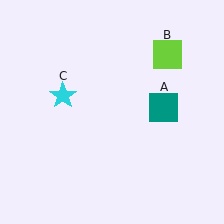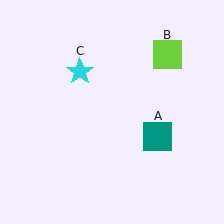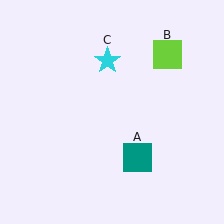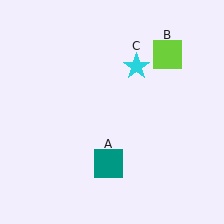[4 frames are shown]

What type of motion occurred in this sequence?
The teal square (object A), cyan star (object C) rotated clockwise around the center of the scene.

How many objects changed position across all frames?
2 objects changed position: teal square (object A), cyan star (object C).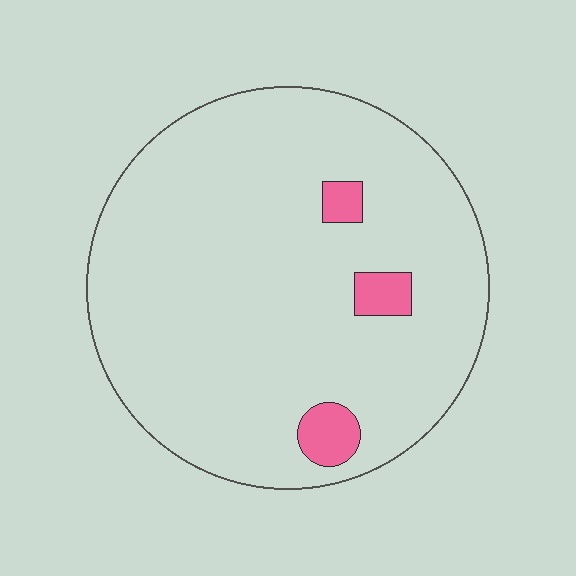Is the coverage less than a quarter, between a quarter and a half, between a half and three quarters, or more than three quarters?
Less than a quarter.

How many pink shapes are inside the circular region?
3.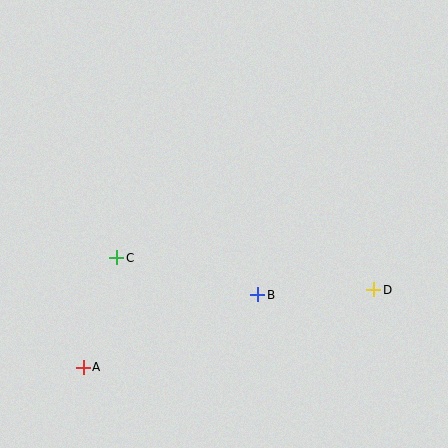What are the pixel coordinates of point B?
Point B is at (258, 295).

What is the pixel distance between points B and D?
The distance between B and D is 116 pixels.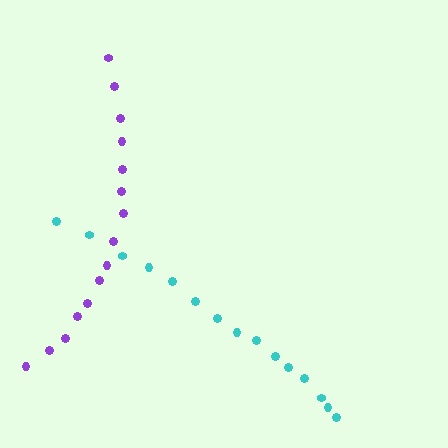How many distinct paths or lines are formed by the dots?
There are 2 distinct paths.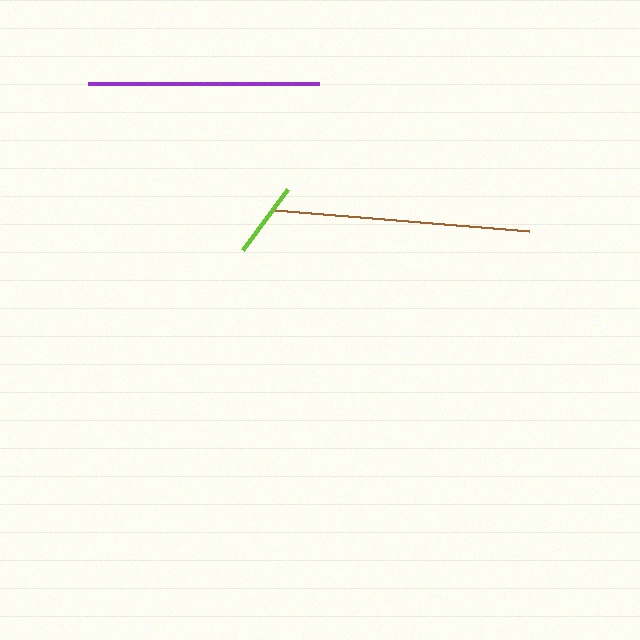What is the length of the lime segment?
The lime segment is approximately 77 pixels long.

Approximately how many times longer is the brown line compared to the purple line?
The brown line is approximately 1.1 times the length of the purple line.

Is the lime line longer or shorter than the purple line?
The purple line is longer than the lime line.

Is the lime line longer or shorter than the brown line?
The brown line is longer than the lime line.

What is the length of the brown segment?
The brown segment is approximately 255 pixels long.